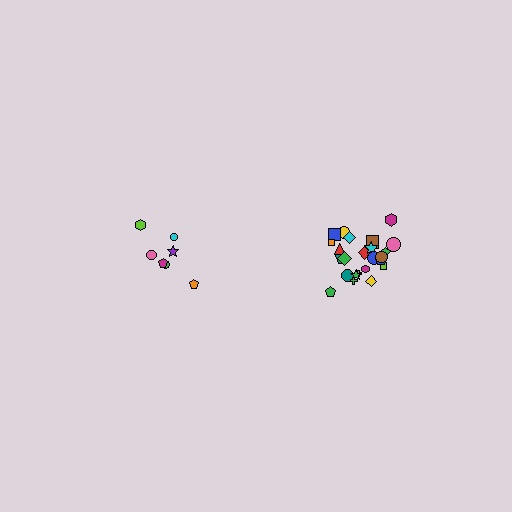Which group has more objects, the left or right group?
The right group.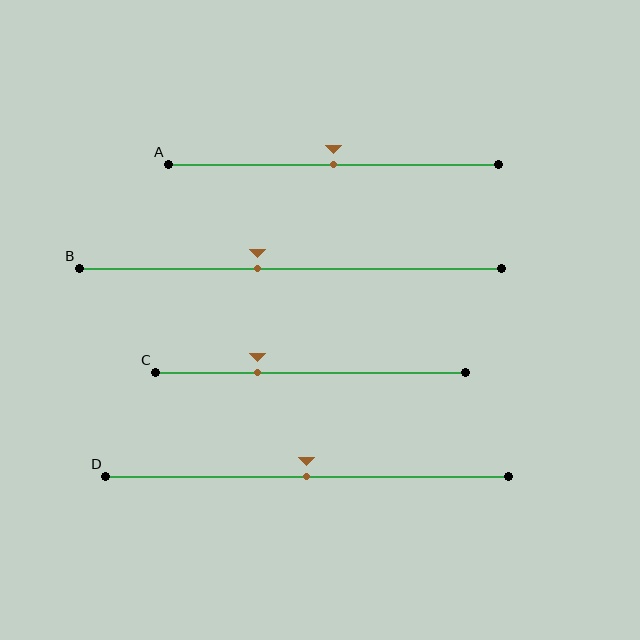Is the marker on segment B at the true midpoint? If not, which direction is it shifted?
No, the marker on segment B is shifted to the left by about 8% of the segment length.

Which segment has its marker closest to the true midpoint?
Segment A has its marker closest to the true midpoint.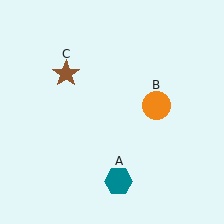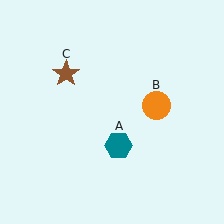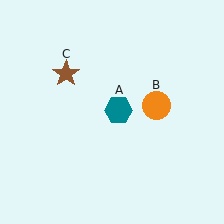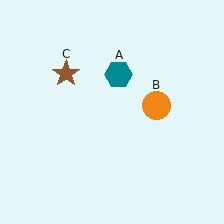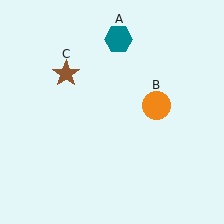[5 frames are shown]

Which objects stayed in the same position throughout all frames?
Orange circle (object B) and brown star (object C) remained stationary.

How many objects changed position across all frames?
1 object changed position: teal hexagon (object A).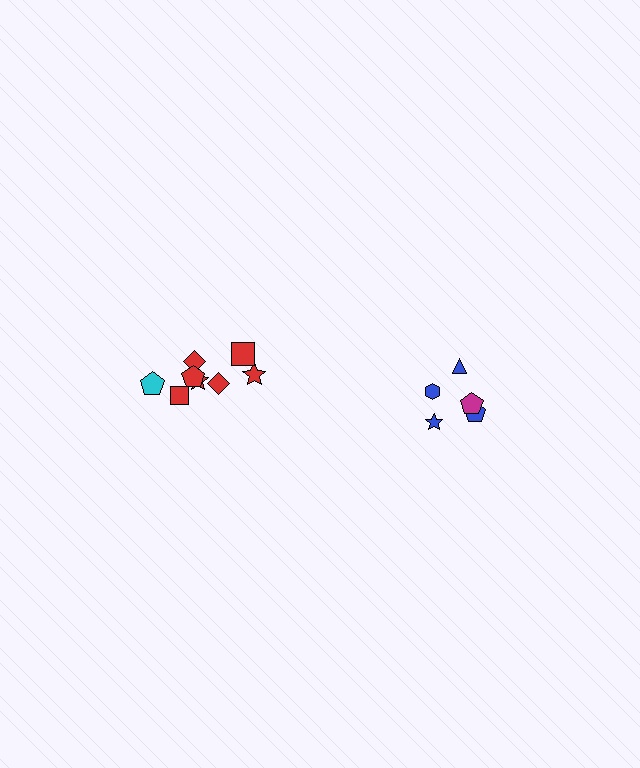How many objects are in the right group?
There are 5 objects.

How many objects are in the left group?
There are 8 objects.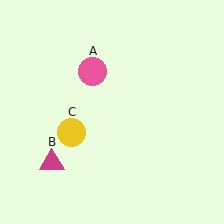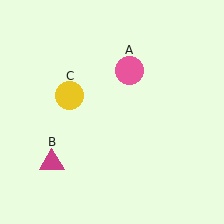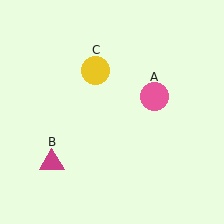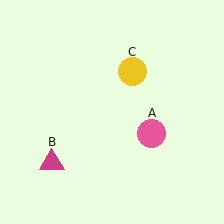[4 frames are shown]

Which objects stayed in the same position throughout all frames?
Magenta triangle (object B) remained stationary.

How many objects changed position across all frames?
2 objects changed position: pink circle (object A), yellow circle (object C).